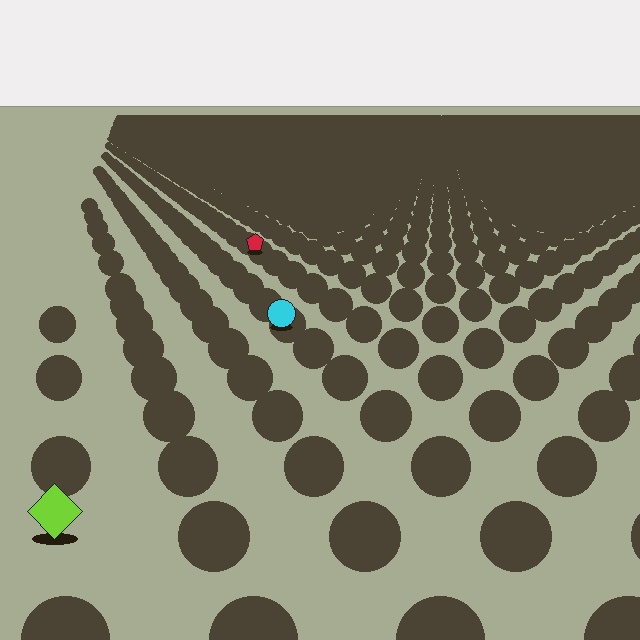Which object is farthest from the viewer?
The red pentagon is farthest from the viewer. It appears smaller and the ground texture around it is denser.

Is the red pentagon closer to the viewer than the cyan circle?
No. The cyan circle is closer — you can tell from the texture gradient: the ground texture is coarser near it.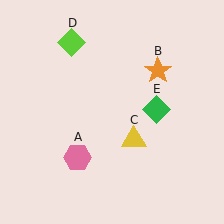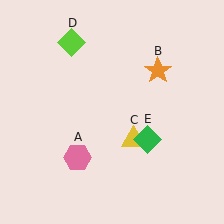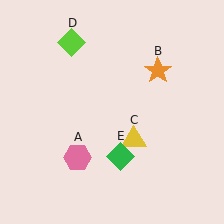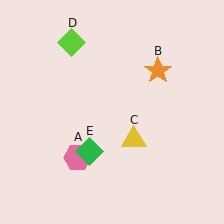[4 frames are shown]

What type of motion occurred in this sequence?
The green diamond (object E) rotated clockwise around the center of the scene.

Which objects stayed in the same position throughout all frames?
Pink hexagon (object A) and orange star (object B) and yellow triangle (object C) and lime diamond (object D) remained stationary.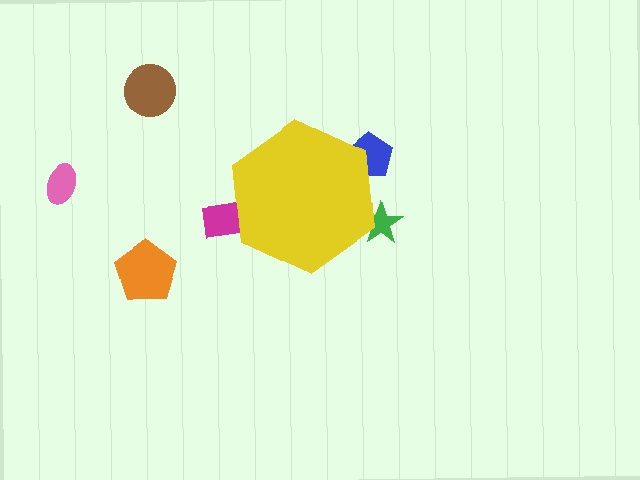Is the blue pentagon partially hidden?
Yes, the blue pentagon is partially hidden behind the yellow hexagon.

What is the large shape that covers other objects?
A yellow hexagon.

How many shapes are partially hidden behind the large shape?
3 shapes are partially hidden.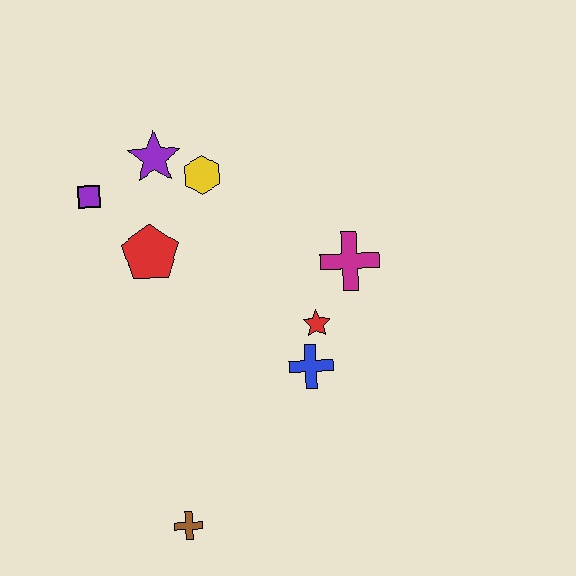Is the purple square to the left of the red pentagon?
Yes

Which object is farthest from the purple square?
The brown cross is farthest from the purple square.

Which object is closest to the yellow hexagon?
The purple star is closest to the yellow hexagon.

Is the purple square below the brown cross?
No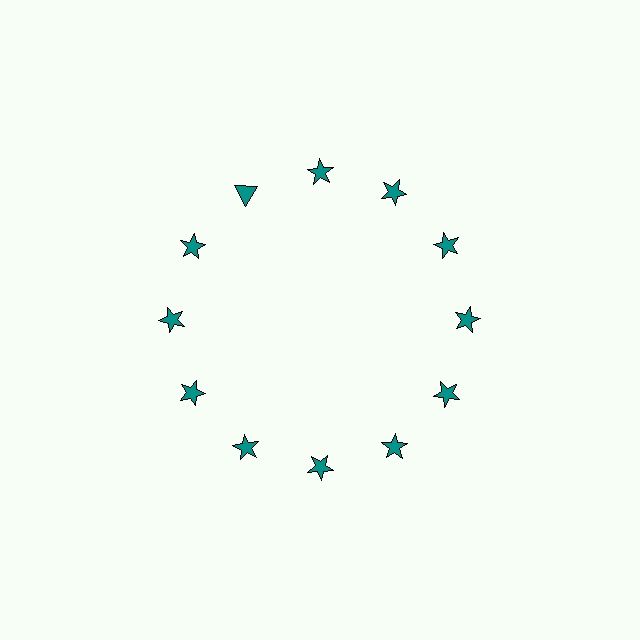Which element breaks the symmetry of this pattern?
The teal triangle at roughly the 11 o'clock position breaks the symmetry. All other shapes are teal stars.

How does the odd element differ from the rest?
It has a different shape: triangle instead of star.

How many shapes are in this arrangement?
There are 12 shapes arranged in a ring pattern.